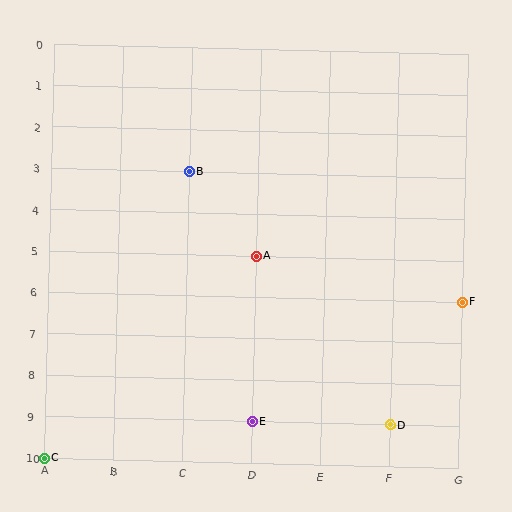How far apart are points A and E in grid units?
Points A and E are 4 rows apart.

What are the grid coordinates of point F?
Point F is at grid coordinates (G, 6).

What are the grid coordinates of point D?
Point D is at grid coordinates (F, 9).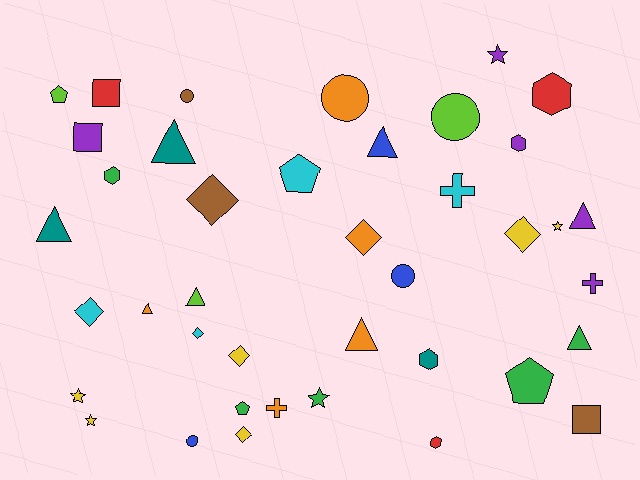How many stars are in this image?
There are 5 stars.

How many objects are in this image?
There are 40 objects.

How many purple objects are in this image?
There are 5 purple objects.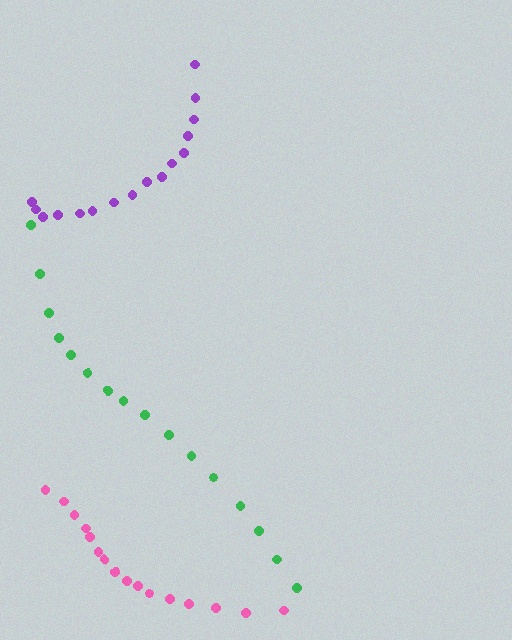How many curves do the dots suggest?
There are 3 distinct paths.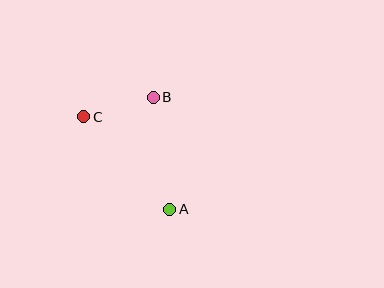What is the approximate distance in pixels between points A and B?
The distance between A and B is approximately 113 pixels.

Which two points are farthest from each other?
Points A and C are farthest from each other.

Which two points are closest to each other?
Points B and C are closest to each other.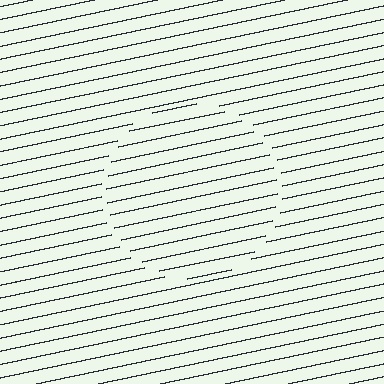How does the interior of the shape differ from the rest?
The interior of the shape contains the same grating, shifted by half a period — the contour is defined by the phase discontinuity where line-ends from the inner and outer gratings abut.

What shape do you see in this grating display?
An illusory circle. The interior of the shape contains the same grating, shifted by half a period — the contour is defined by the phase discontinuity where line-ends from the inner and outer gratings abut.